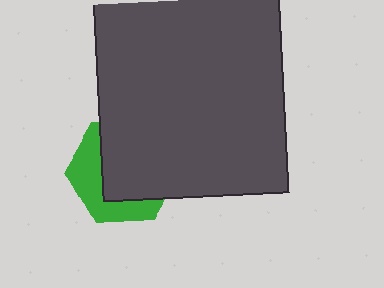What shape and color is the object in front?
The object in front is a dark gray rectangle.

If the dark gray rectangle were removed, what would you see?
You would see the complete green hexagon.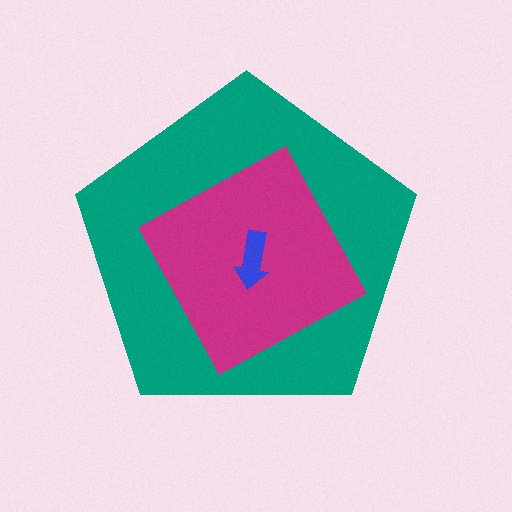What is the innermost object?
The blue arrow.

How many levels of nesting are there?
3.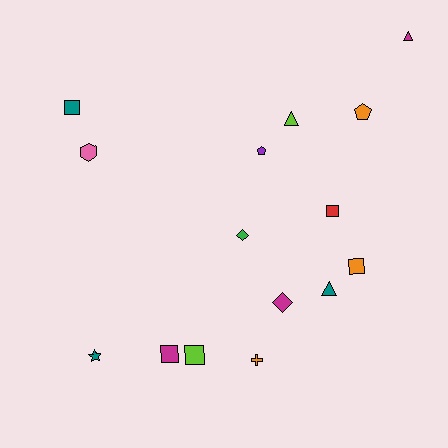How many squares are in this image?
There are 5 squares.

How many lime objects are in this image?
There are 2 lime objects.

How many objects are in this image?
There are 15 objects.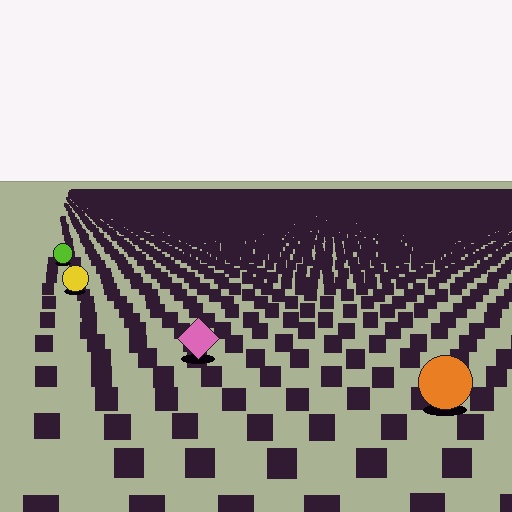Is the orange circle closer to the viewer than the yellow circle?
Yes. The orange circle is closer — you can tell from the texture gradient: the ground texture is coarser near it.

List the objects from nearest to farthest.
From nearest to farthest: the orange circle, the pink diamond, the yellow circle, the lime circle.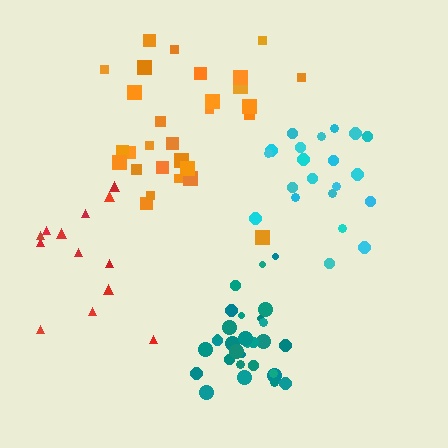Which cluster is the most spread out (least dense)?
Red.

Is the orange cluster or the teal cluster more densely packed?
Teal.